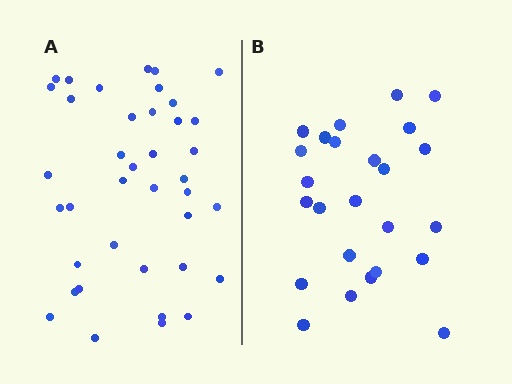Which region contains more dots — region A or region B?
Region A (the left region) has more dots.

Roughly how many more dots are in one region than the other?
Region A has approximately 15 more dots than region B.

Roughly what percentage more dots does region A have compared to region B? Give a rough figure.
About 55% more.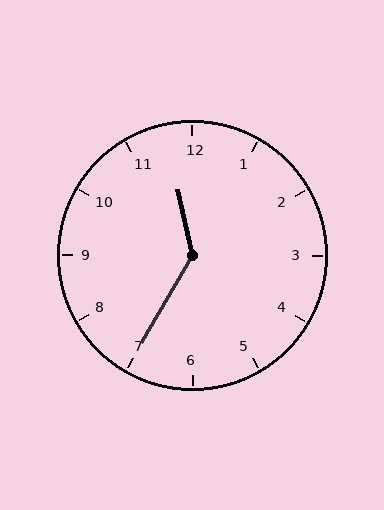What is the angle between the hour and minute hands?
Approximately 138 degrees.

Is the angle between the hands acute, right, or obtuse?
It is obtuse.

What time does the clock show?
11:35.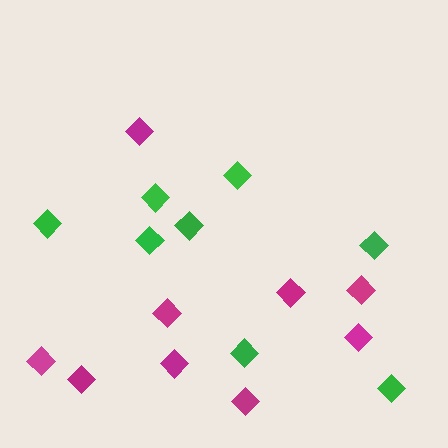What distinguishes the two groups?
There are 2 groups: one group of green diamonds (8) and one group of magenta diamonds (9).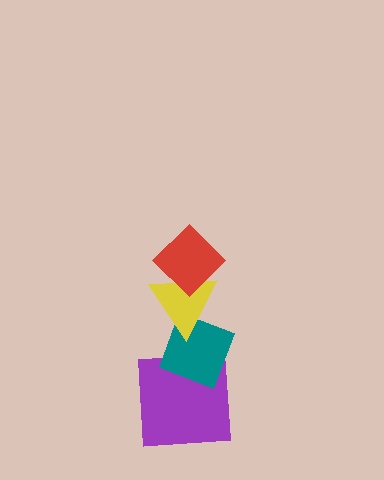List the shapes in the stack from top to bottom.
From top to bottom: the red diamond, the yellow triangle, the teal diamond, the purple square.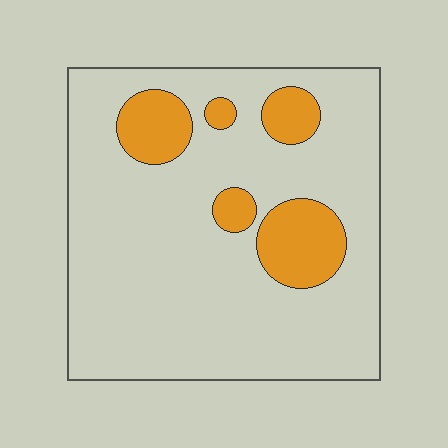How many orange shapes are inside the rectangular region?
5.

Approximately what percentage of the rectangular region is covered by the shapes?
Approximately 15%.